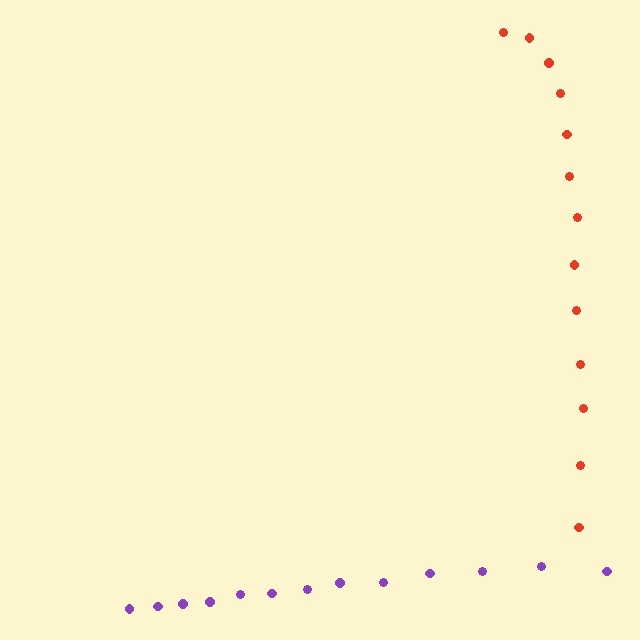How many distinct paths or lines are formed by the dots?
There are 2 distinct paths.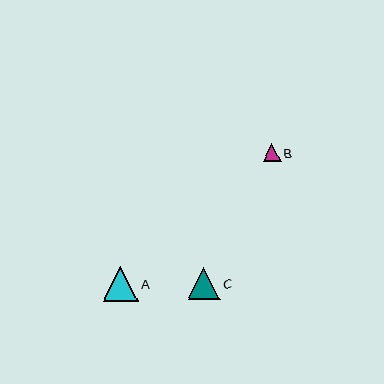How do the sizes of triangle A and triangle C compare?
Triangle A and triangle C are approximately the same size.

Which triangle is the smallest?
Triangle B is the smallest with a size of approximately 18 pixels.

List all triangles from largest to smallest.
From largest to smallest: A, C, B.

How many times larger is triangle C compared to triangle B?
Triangle C is approximately 1.8 times the size of triangle B.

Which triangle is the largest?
Triangle A is the largest with a size of approximately 35 pixels.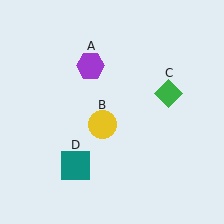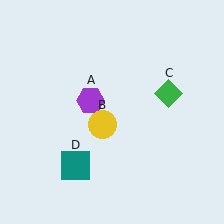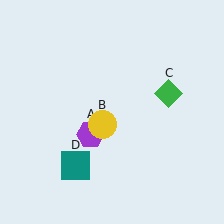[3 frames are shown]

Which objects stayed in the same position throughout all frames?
Yellow circle (object B) and green diamond (object C) and teal square (object D) remained stationary.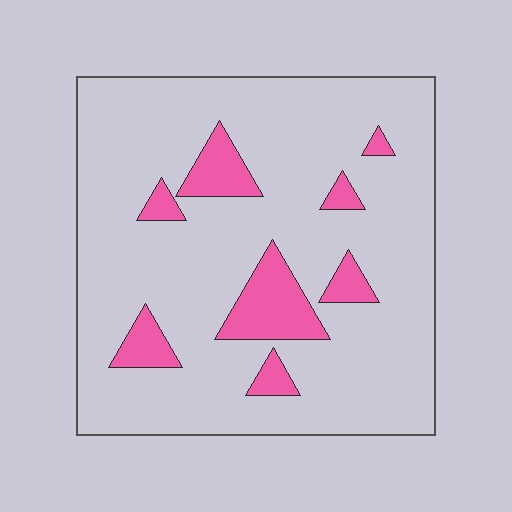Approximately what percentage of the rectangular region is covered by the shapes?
Approximately 15%.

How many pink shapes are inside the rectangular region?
8.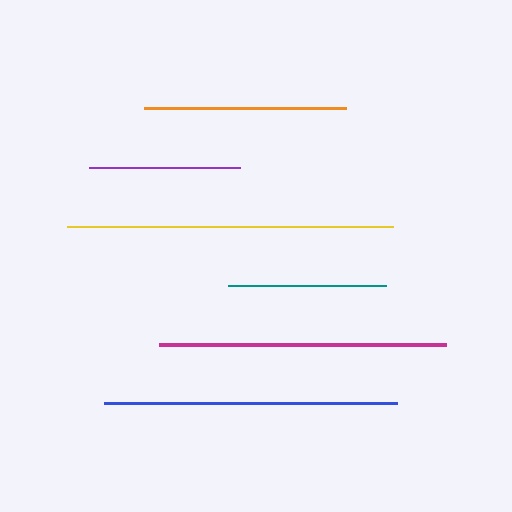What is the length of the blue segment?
The blue segment is approximately 293 pixels long.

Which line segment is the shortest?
The purple line is the shortest at approximately 151 pixels.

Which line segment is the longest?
The yellow line is the longest at approximately 326 pixels.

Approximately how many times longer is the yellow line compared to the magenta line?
The yellow line is approximately 1.1 times the length of the magenta line.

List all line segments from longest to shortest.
From longest to shortest: yellow, blue, magenta, orange, teal, purple.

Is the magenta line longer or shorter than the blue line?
The blue line is longer than the magenta line.